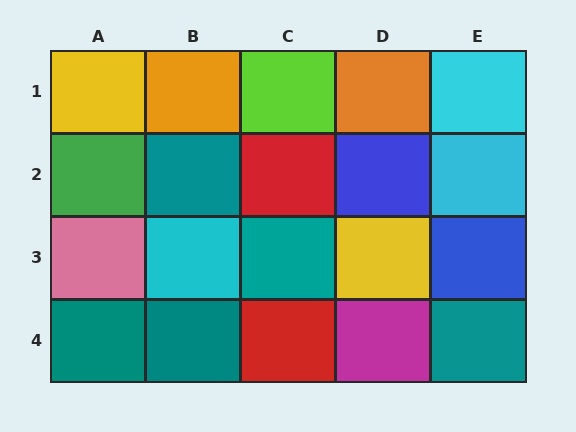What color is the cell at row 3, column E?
Blue.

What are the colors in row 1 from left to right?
Yellow, orange, lime, orange, cyan.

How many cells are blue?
2 cells are blue.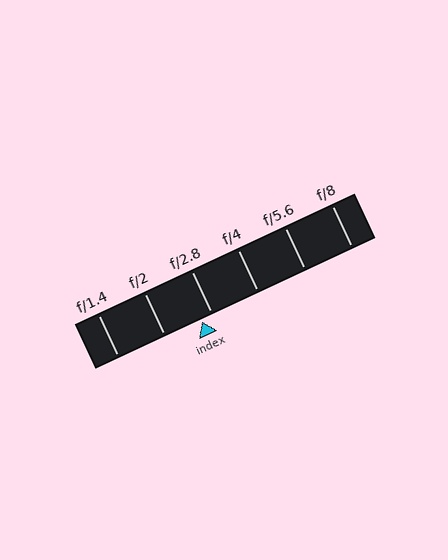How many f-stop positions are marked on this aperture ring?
There are 6 f-stop positions marked.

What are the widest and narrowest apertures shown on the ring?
The widest aperture shown is f/1.4 and the narrowest is f/8.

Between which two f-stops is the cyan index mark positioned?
The index mark is between f/2 and f/2.8.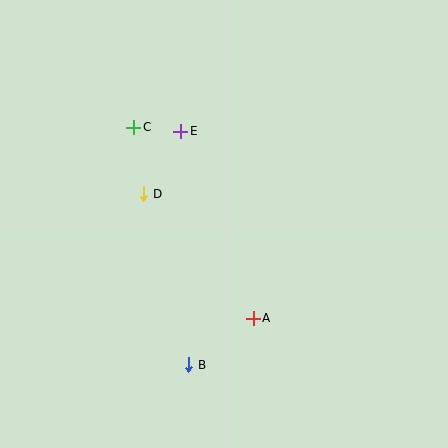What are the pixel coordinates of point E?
Point E is at (181, 131).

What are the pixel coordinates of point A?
Point A is at (253, 318).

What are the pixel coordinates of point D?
Point D is at (144, 194).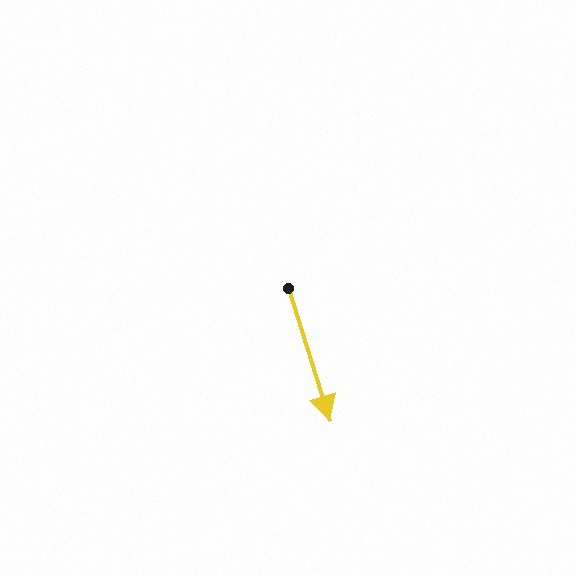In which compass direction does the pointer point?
South.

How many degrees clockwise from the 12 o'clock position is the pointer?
Approximately 162 degrees.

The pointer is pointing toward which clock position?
Roughly 5 o'clock.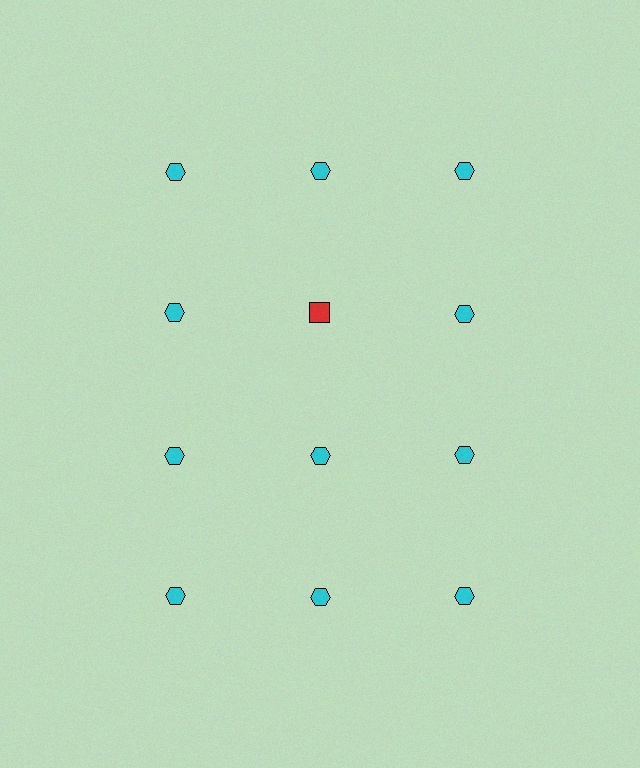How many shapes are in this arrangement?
There are 12 shapes arranged in a grid pattern.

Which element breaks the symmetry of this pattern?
The red square in the second row, second from left column breaks the symmetry. All other shapes are cyan hexagons.